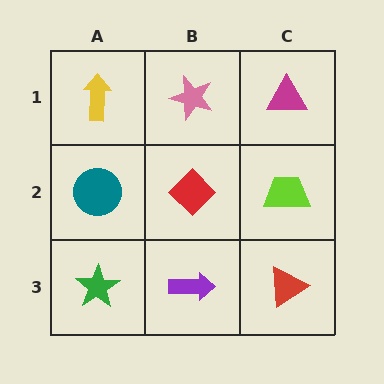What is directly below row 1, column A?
A teal circle.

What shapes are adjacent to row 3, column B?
A red diamond (row 2, column B), a green star (row 3, column A), a red triangle (row 3, column C).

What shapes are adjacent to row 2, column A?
A yellow arrow (row 1, column A), a green star (row 3, column A), a red diamond (row 2, column B).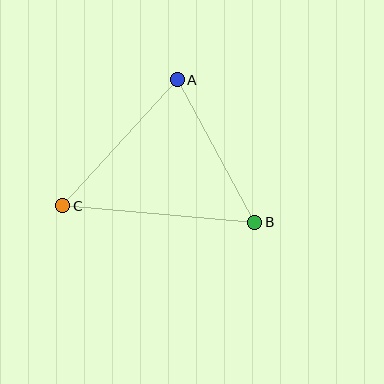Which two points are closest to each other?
Points A and B are closest to each other.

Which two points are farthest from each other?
Points B and C are farthest from each other.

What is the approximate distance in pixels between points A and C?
The distance between A and C is approximately 170 pixels.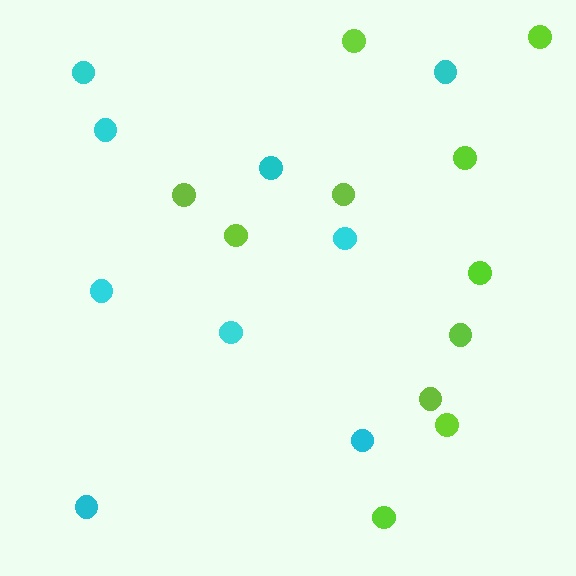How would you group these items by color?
There are 2 groups: one group of lime circles (11) and one group of cyan circles (9).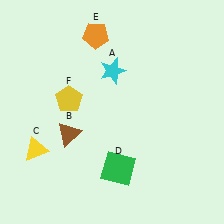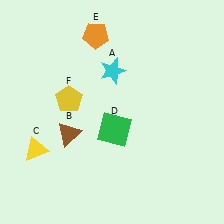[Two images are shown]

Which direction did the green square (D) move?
The green square (D) moved up.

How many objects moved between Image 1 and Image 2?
1 object moved between the two images.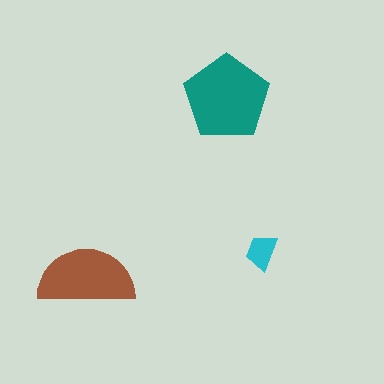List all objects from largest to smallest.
The teal pentagon, the brown semicircle, the cyan trapezoid.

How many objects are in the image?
There are 3 objects in the image.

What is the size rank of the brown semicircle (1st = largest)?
2nd.